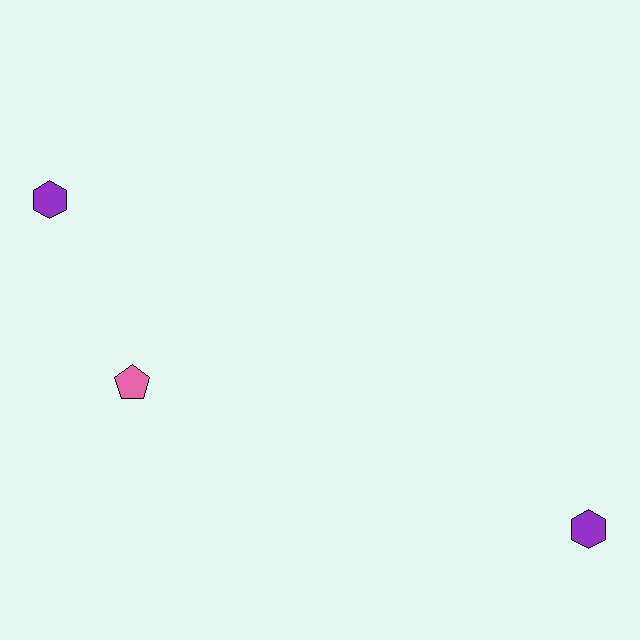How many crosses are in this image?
There are no crosses.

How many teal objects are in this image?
There are no teal objects.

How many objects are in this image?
There are 3 objects.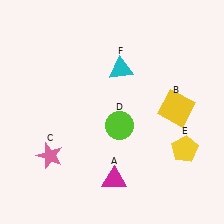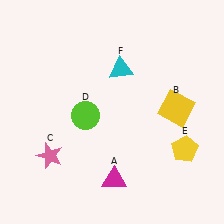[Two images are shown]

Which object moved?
The lime circle (D) moved left.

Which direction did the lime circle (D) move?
The lime circle (D) moved left.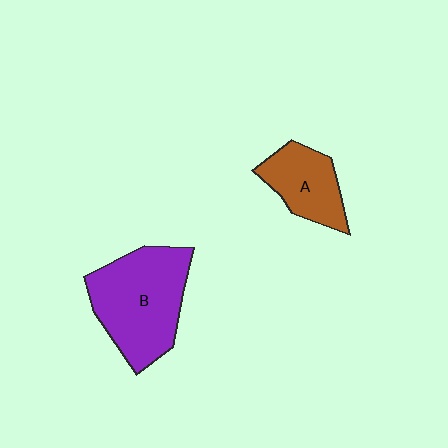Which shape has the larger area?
Shape B (purple).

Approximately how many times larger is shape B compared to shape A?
Approximately 1.8 times.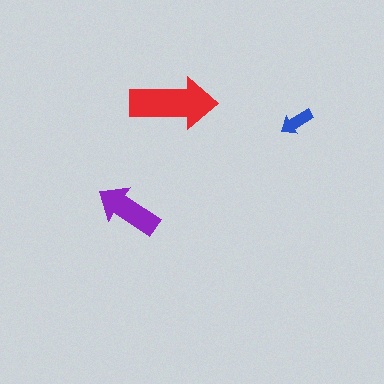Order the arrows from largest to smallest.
the red one, the purple one, the blue one.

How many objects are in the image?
There are 3 objects in the image.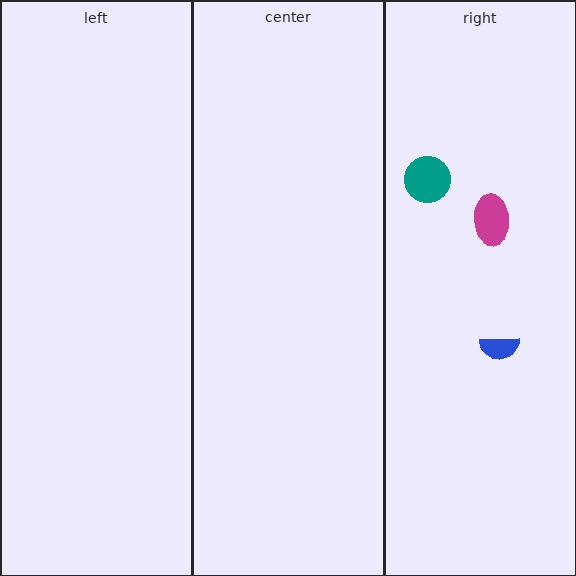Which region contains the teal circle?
The right region.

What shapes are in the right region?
The teal circle, the magenta ellipse, the blue semicircle.